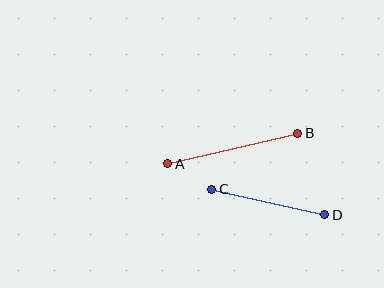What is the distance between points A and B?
The distance is approximately 134 pixels.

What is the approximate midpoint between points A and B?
The midpoint is at approximately (233, 149) pixels.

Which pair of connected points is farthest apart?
Points A and B are farthest apart.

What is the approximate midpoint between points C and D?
The midpoint is at approximately (268, 202) pixels.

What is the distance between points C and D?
The distance is approximately 116 pixels.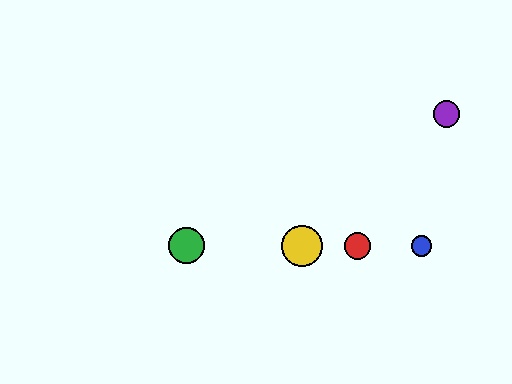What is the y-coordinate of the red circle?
The red circle is at y≈246.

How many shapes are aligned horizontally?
4 shapes (the red circle, the blue circle, the green circle, the yellow circle) are aligned horizontally.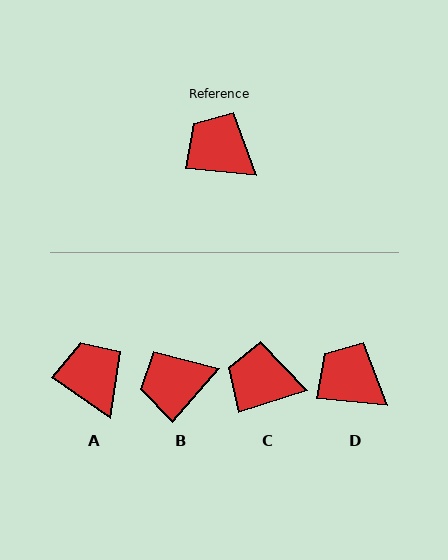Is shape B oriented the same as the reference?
No, it is off by about 54 degrees.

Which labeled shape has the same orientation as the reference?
D.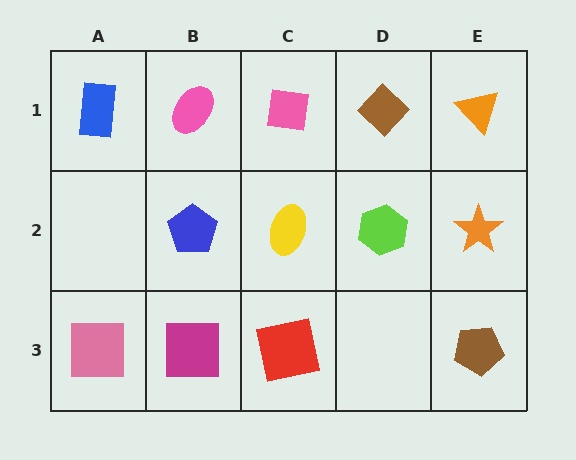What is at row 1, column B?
A pink ellipse.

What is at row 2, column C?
A yellow ellipse.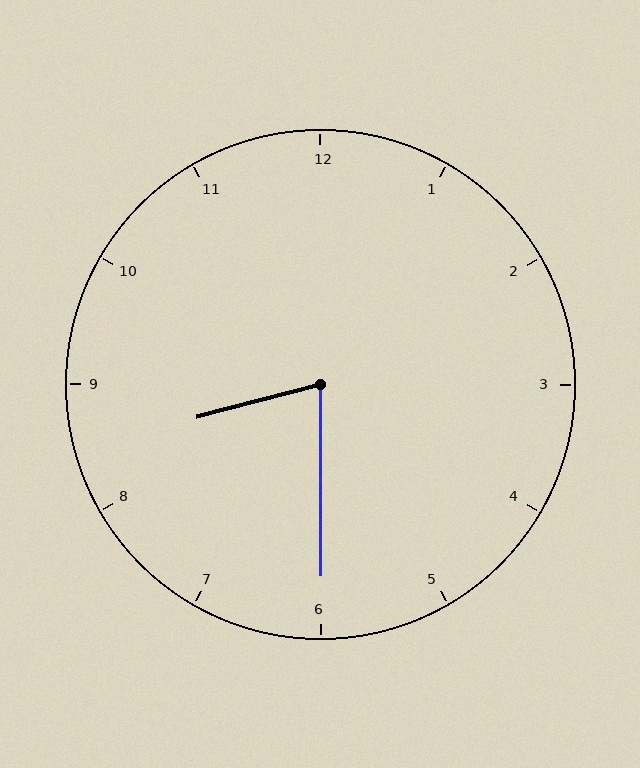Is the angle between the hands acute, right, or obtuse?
It is acute.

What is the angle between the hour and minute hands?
Approximately 75 degrees.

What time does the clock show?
8:30.